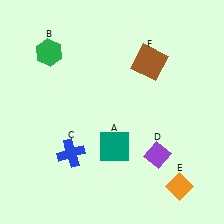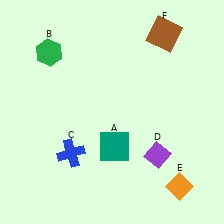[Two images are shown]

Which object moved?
The brown square (F) moved up.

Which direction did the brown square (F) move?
The brown square (F) moved up.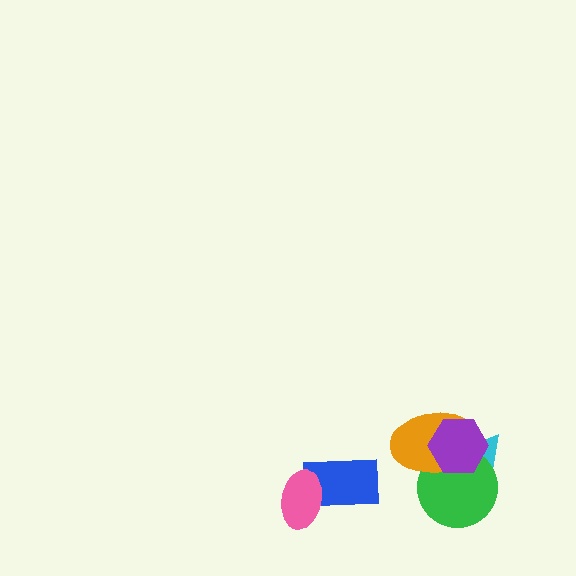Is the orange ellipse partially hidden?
Yes, it is partially covered by another shape.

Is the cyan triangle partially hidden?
Yes, it is partially covered by another shape.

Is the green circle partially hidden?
Yes, it is partially covered by another shape.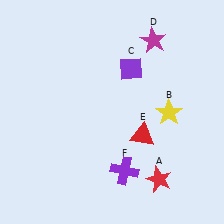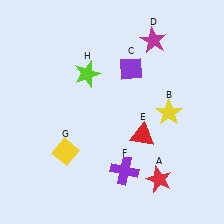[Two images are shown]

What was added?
A yellow diamond (G), a lime star (H) were added in Image 2.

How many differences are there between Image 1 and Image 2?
There are 2 differences between the two images.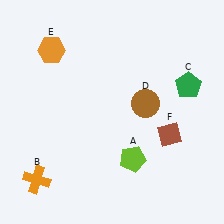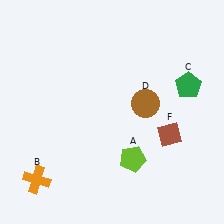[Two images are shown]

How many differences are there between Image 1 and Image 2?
There is 1 difference between the two images.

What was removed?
The orange hexagon (E) was removed in Image 2.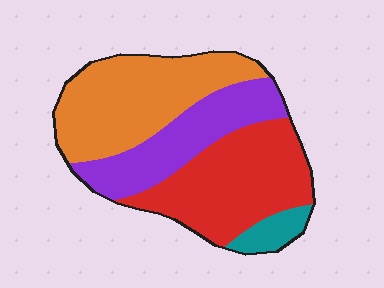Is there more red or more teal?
Red.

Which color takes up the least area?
Teal, at roughly 5%.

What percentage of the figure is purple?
Purple covers about 25% of the figure.